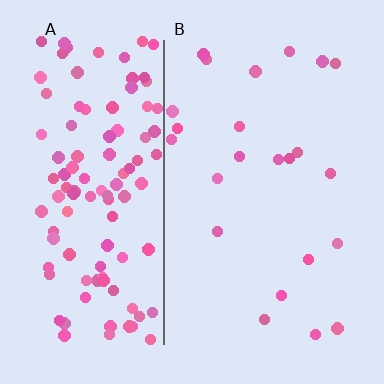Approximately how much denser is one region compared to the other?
Approximately 5.0× — region A over region B.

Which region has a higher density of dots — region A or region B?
A (the left).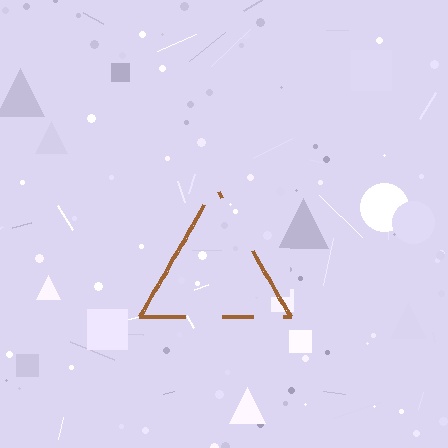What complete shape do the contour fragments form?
The contour fragments form a triangle.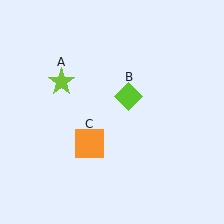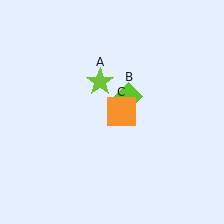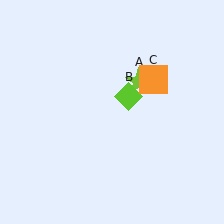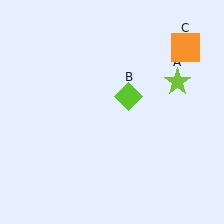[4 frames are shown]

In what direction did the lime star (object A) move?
The lime star (object A) moved right.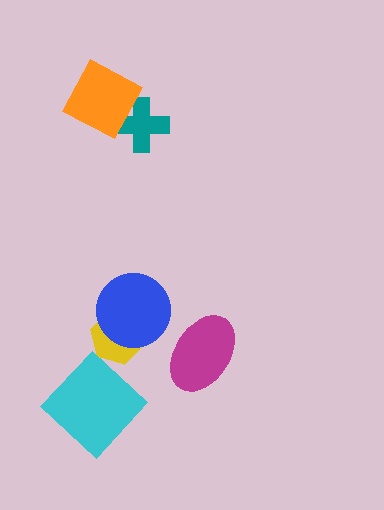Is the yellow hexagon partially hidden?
Yes, it is partially covered by another shape.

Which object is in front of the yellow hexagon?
The blue circle is in front of the yellow hexagon.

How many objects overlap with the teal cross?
1 object overlaps with the teal cross.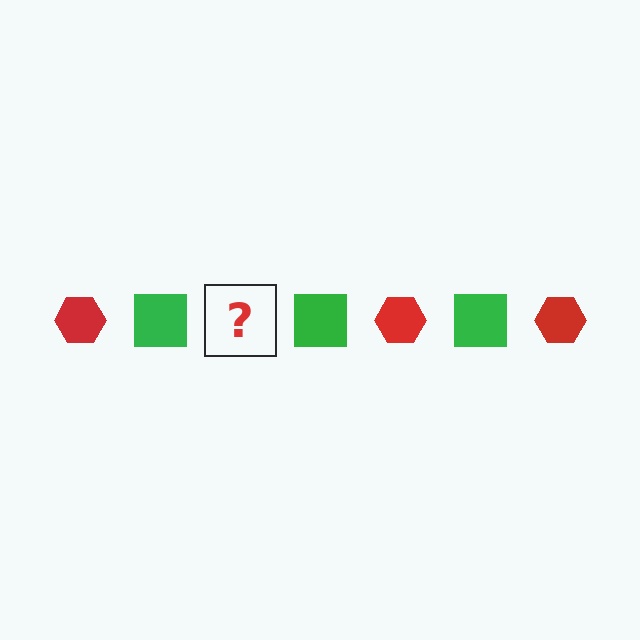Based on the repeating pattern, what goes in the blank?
The blank should be a red hexagon.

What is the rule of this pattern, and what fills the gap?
The rule is that the pattern alternates between red hexagon and green square. The gap should be filled with a red hexagon.